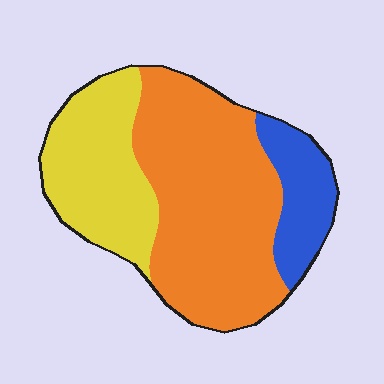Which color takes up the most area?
Orange, at roughly 55%.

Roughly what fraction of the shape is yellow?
Yellow takes up between a quarter and a half of the shape.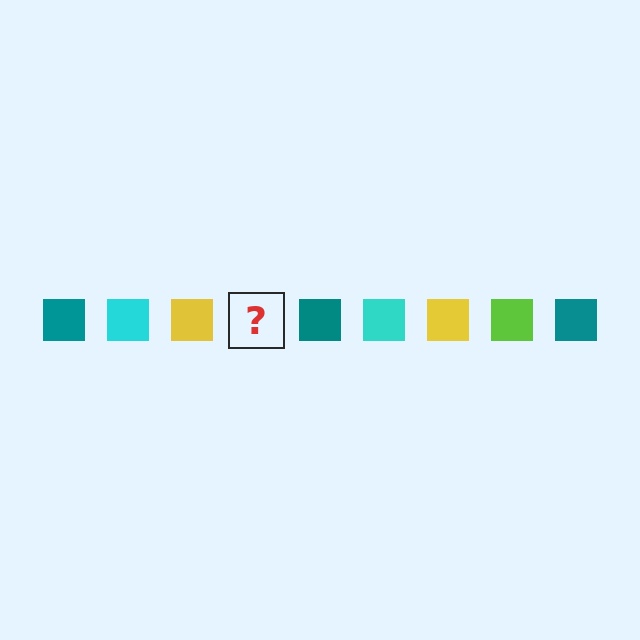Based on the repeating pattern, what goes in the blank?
The blank should be a lime square.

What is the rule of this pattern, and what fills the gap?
The rule is that the pattern cycles through teal, cyan, yellow, lime squares. The gap should be filled with a lime square.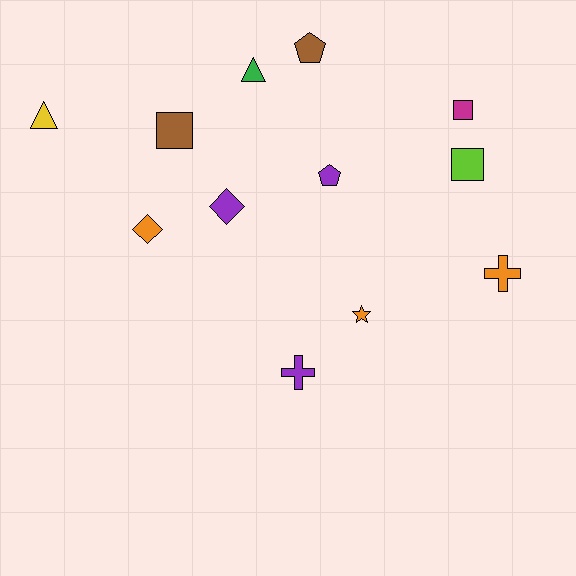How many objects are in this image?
There are 12 objects.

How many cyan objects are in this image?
There are no cyan objects.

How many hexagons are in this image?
There are no hexagons.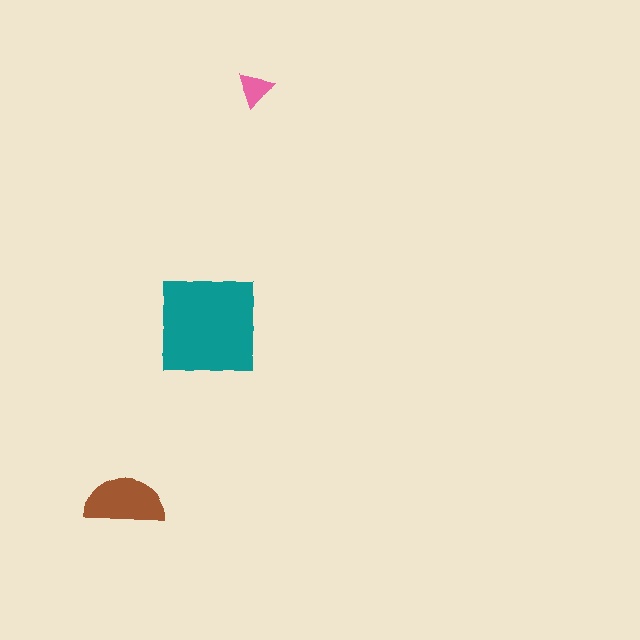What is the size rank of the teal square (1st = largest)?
1st.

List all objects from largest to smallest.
The teal square, the brown semicircle, the pink triangle.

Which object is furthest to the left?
The brown semicircle is leftmost.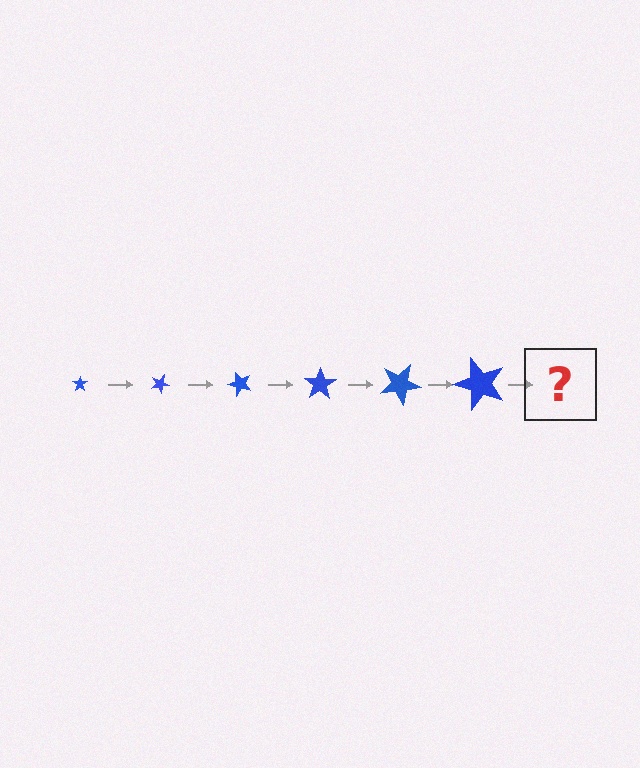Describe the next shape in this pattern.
It should be a star, larger than the previous one and rotated 150 degrees from the start.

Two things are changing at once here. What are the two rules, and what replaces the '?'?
The two rules are that the star grows larger each step and it rotates 25 degrees each step. The '?' should be a star, larger than the previous one and rotated 150 degrees from the start.